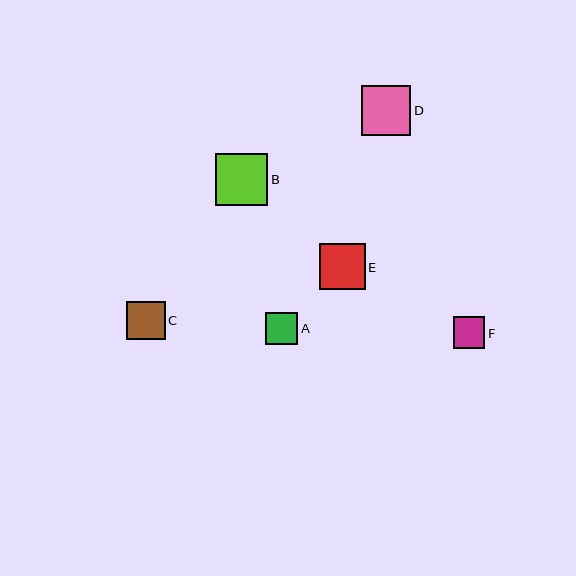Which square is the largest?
Square B is the largest with a size of approximately 52 pixels.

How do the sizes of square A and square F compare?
Square A and square F are approximately the same size.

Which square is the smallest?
Square F is the smallest with a size of approximately 31 pixels.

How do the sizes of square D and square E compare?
Square D and square E are approximately the same size.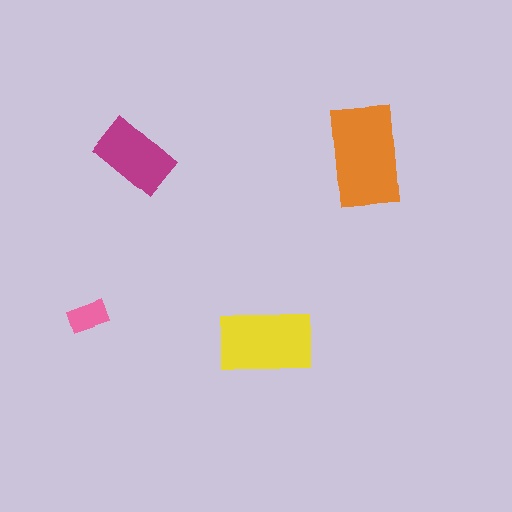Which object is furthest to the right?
The orange rectangle is rightmost.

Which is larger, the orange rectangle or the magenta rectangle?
The orange one.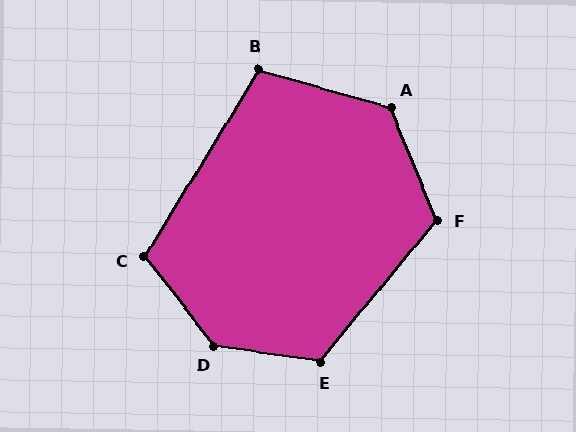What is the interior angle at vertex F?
Approximately 118 degrees (obtuse).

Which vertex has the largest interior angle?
D, at approximately 137 degrees.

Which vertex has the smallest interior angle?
B, at approximately 105 degrees.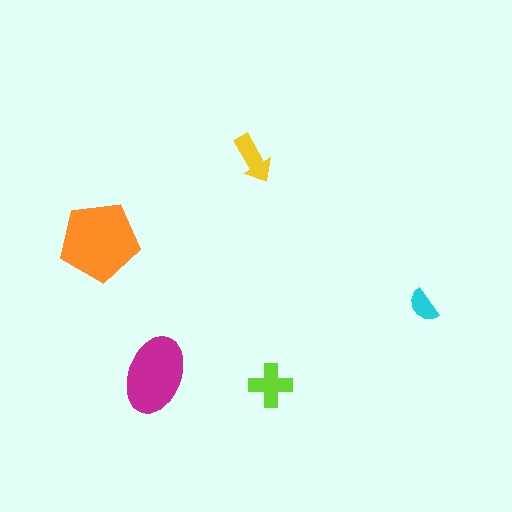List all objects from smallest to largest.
The cyan semicircle, the yellow arrow, the lime cross, the magenta ellipse, the orange pentagon.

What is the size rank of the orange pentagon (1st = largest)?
1st.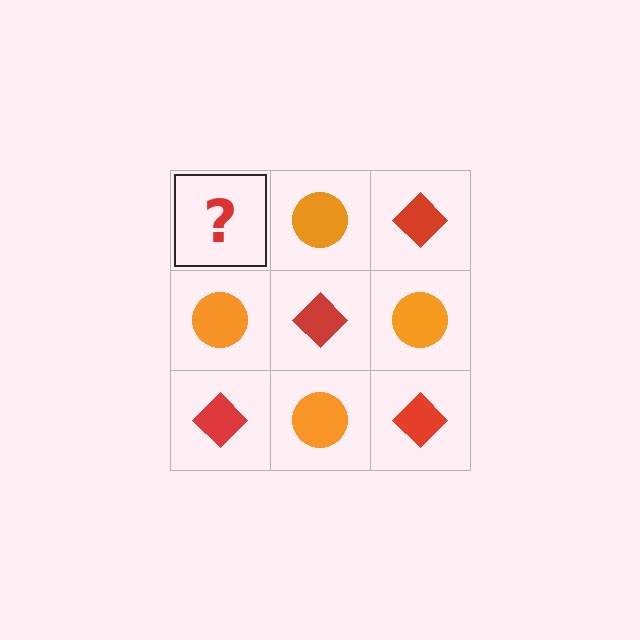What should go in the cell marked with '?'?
The missing cell should contain a red diamond.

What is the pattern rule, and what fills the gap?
The rule is that it alternates red diamond and orange circle in a checkerboard pattern. The gap should be filled with a red diamond.